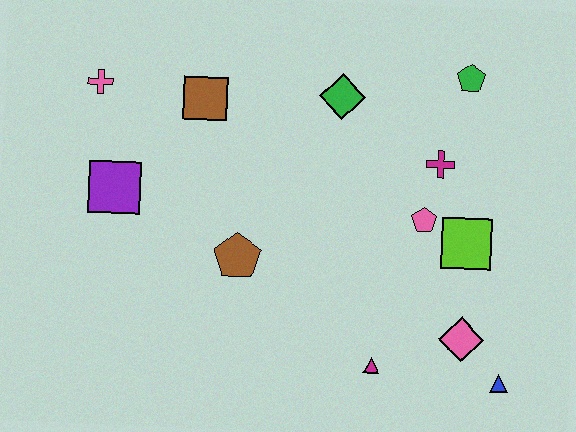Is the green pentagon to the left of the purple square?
No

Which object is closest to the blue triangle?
The pink diamond is closest to the blue triangle.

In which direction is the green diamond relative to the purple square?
The green diamond is to the right of the purple square.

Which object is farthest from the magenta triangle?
The pink cross is farthest from the magenta triangle.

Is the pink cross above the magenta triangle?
Yes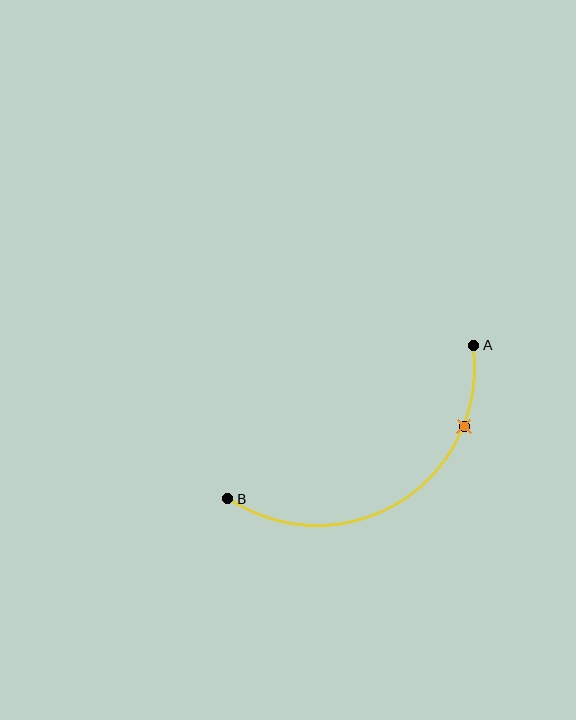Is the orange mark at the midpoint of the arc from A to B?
No. The orange mark lies on the arc but is closer to endpoint A. The arc midpoint would be at the point on the curve equidistant along the arc from both A and B.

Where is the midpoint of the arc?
The arc midpoint is the point on the curve farthest from the straight line joining A and B. It sits below that line.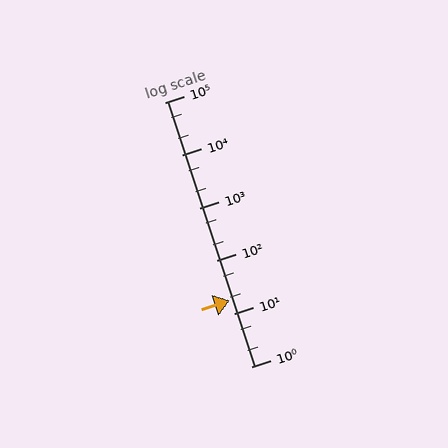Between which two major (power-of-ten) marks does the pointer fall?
The pointer is between 10 and 100.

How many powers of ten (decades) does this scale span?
The scale spans 5 decades, from 1 to 100000.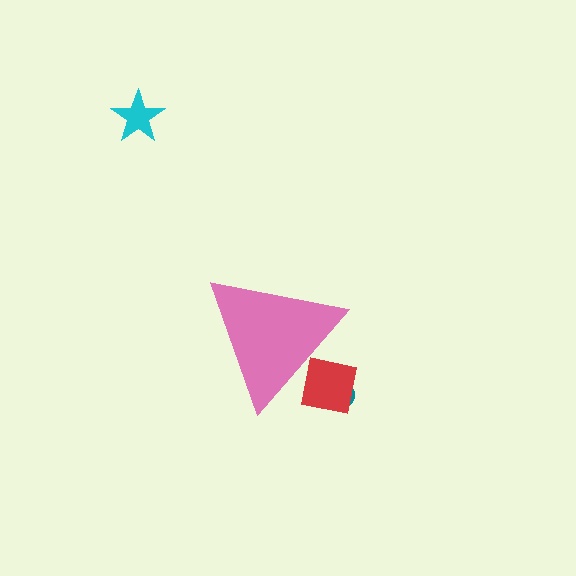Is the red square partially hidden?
Yes, the red square is partially hidden behind the pink triangle.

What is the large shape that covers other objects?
A pink triangle.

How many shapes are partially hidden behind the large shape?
2 shapes are partially hidden.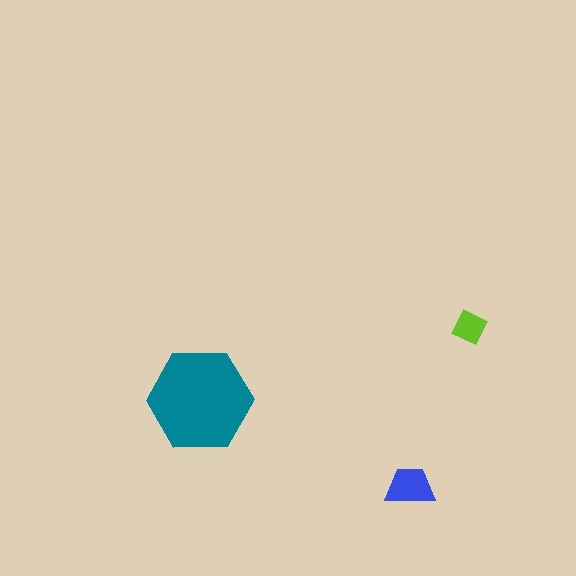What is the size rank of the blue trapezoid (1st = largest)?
2nd.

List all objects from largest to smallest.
The teal hexagon, the blue trapezoid, the lime diamond.